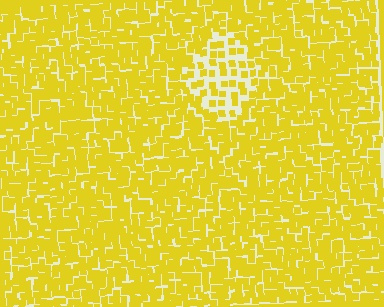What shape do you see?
I see a diamond.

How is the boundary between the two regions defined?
The boundary is defined by a change in element density (approximately 2.2x ratio). All elements are the same color, size, and shape.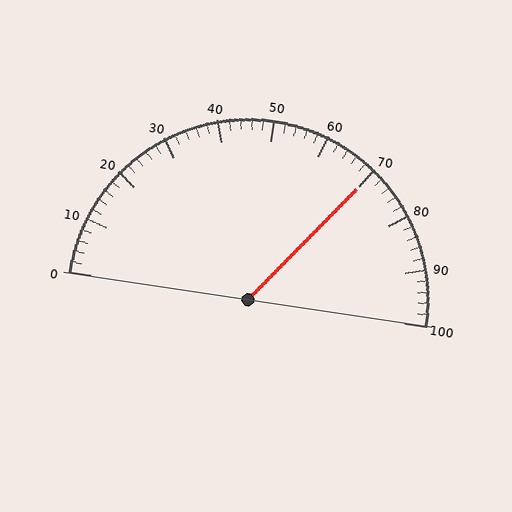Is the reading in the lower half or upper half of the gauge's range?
The reading is in the upper half of the range (0 to 100).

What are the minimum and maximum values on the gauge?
The gauge ranges from 0 to 100.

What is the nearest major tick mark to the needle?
The nearest major tick mark is 70.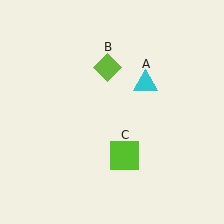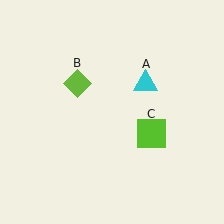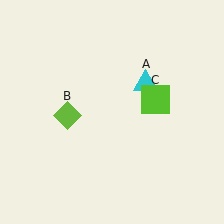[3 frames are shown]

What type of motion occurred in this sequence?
The lime diamond (object B), lime square (object C) rotated counterclockwise around the center of the scene.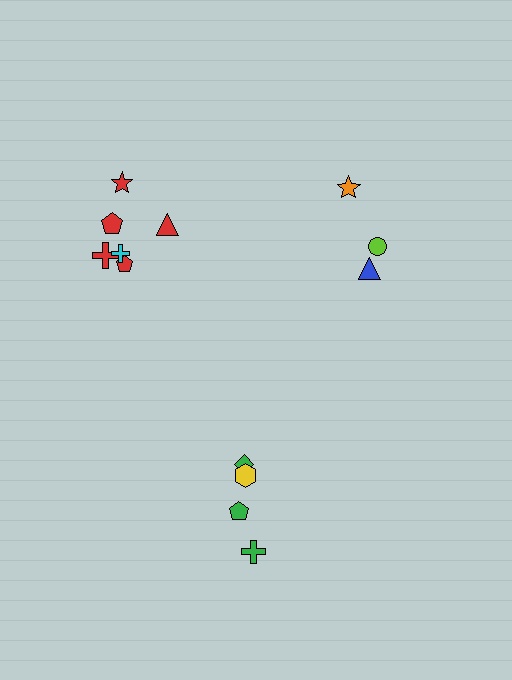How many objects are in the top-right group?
There are 3 objects.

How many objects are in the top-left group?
There are 6 objects.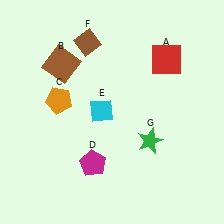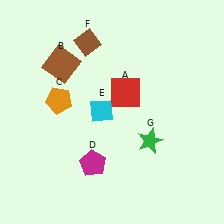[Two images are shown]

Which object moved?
The red square (A) moved left.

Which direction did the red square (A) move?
The red square (A) moved left.